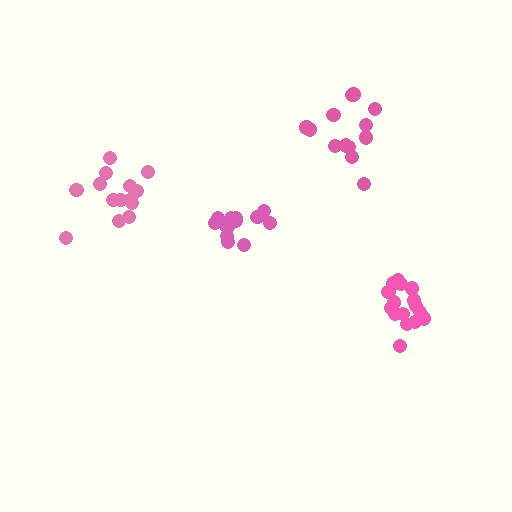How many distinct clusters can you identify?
There are 4 distinct clusters.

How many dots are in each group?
Group 1: 17 dots, Group 2: 14 dots, Group 3: 16 dots, Group 4: 13 dots (60 total).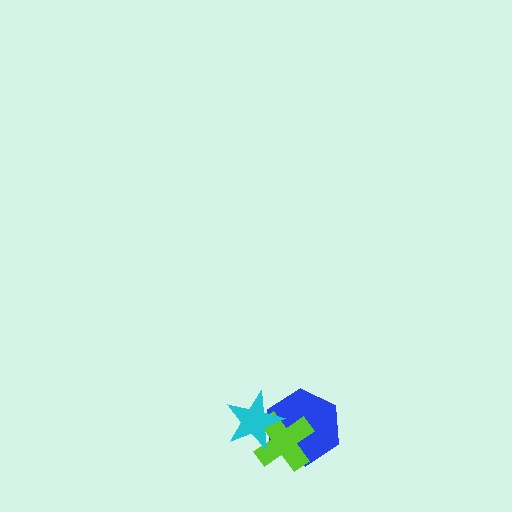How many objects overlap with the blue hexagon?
2 objects overlap with the blue hexagon.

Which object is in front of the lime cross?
The cyan star is in front of the lime cross.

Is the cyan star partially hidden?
No, no other shape covers it.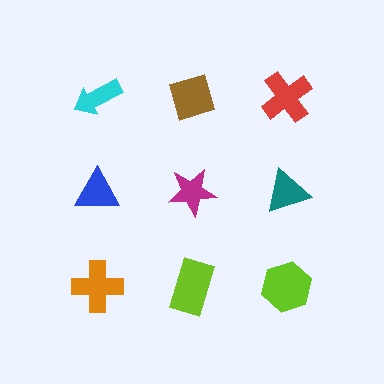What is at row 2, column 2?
A magenta star.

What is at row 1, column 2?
A brown diamond.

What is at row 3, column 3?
A lime hexagon.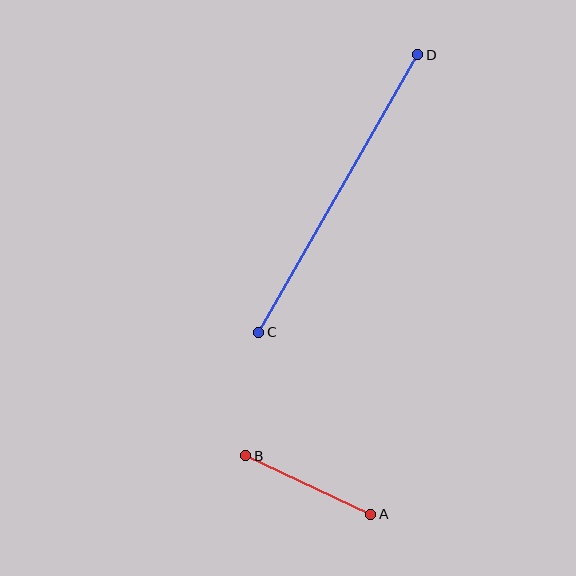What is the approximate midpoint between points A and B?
The midpoint is at approximately (308, 485) pixels.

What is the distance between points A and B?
The distance is approximately 138 pixels.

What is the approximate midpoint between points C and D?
The midpoint is at approximately (338, 194) pixels.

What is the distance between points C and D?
The distance is approximately 320 pixels.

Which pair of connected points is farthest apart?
Points C and D are farthest apart.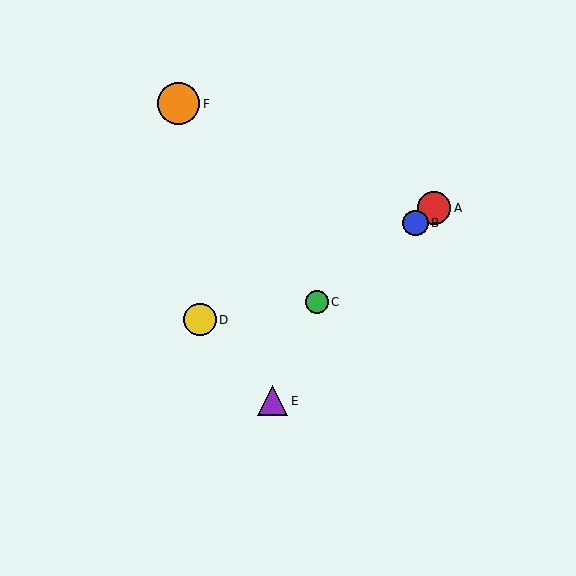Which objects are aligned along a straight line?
Objects A, B, C are aligned along a straight line.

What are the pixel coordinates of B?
Object B is at (415, 223).